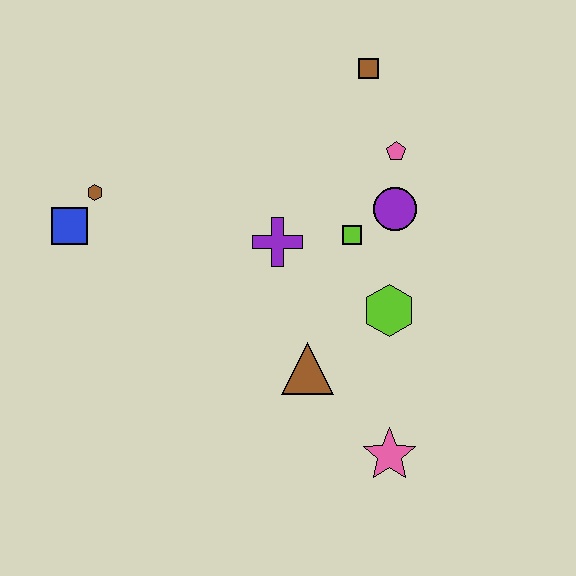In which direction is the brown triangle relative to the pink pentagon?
The brown triangle is below the pink pentagon.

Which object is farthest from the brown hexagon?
The pink star is farthest from the brown hexagon.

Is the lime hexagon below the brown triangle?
No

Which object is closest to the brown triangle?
The lime hexagon is closest to the brown triangle.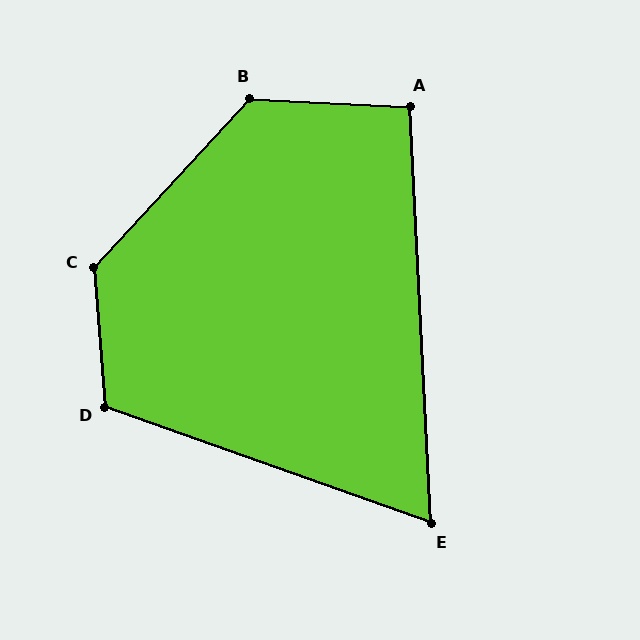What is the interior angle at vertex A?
Approximately 96 degrees (obtuse).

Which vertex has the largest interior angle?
C, at approximately 133 degrees.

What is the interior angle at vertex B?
Approximately 130 degrees (obtuse).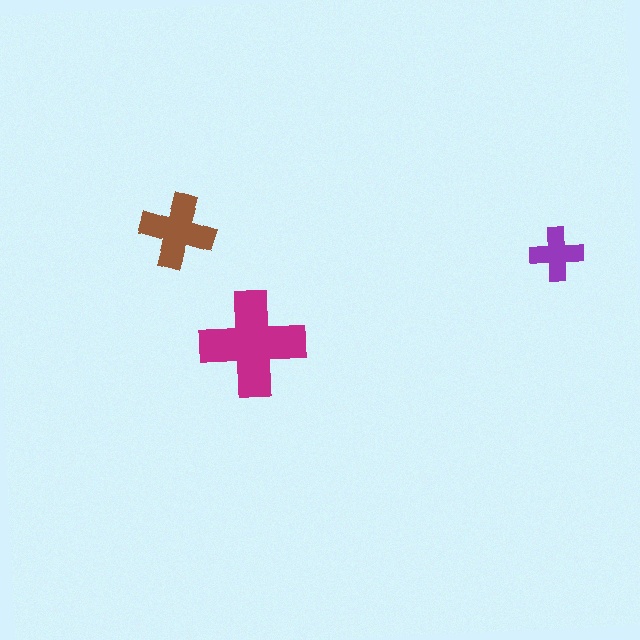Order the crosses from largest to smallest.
the magenta one, the brown one, the purple one.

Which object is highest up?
The brown cross is topmost.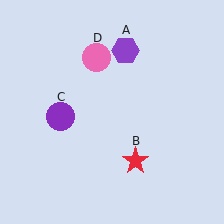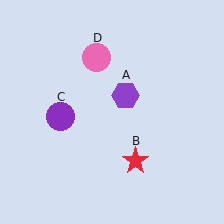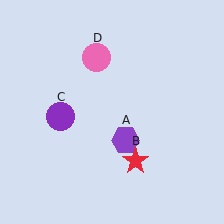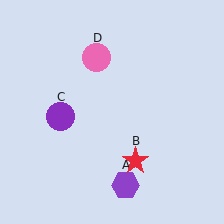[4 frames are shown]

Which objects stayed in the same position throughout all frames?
Red star (object B) and purple circle (object C) and pink circle (object D) remained stationary.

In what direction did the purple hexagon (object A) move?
The purple hexagon (object A) moved down.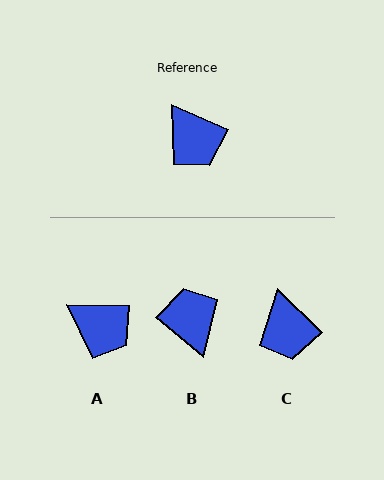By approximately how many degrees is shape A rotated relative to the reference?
Approximately 24 degrees counter-clockwise.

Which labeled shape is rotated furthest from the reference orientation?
B, about 164 degrees away.